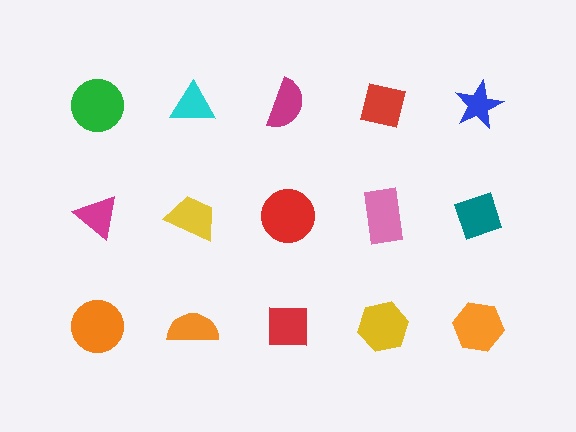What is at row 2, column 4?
A pink rectangle.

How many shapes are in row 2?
5 shapes.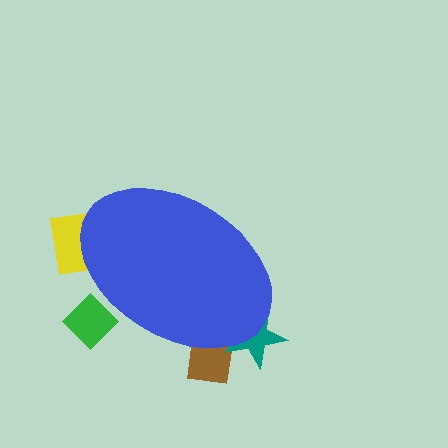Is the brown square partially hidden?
Yes, the brown square is partially hidden behind the blue ellipse.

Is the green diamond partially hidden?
Yes, the green diamond is partially hidden behind the blue ellipse.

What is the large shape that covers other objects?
A blue ellipse.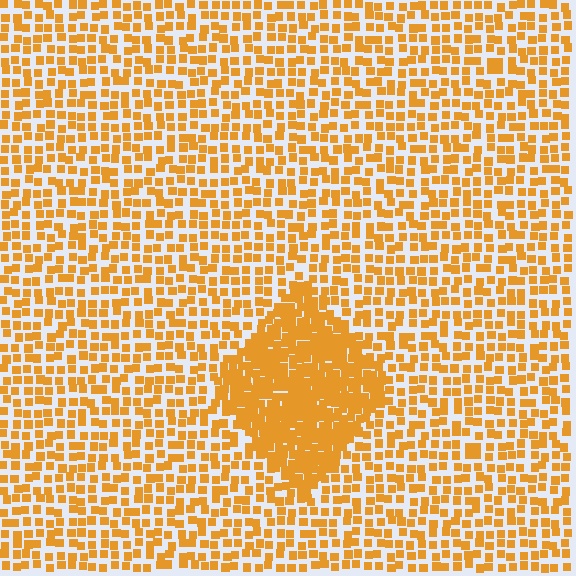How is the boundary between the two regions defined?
The boundary is defined by a change in element density (approximately 2.2x ratio). All elements are the same color, size, and shape.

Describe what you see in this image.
The image contains small orange elements arranged at two different densities. A diamond-shaped region is visible where the elements are more densely packed than the surrounding area.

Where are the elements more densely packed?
The elements are more densely packed inside the diamond boundary.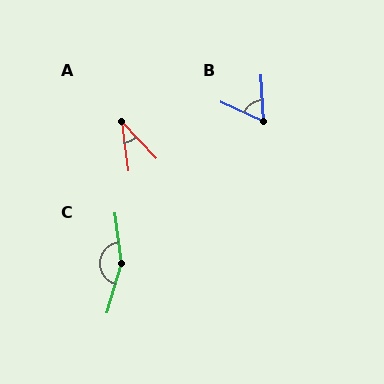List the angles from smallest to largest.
A (37°), B (62°), C (157°).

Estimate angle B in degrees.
Approximately 62 degrees.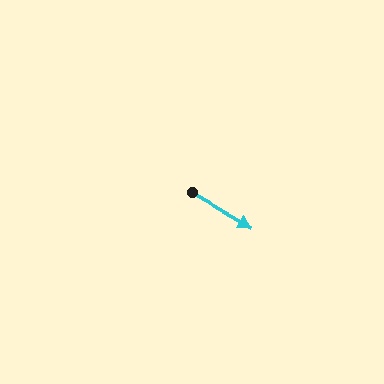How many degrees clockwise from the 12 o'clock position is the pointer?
Approximately 120 degrees.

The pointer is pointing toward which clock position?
Roughly 4 o'clock.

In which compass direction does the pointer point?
Southeast.